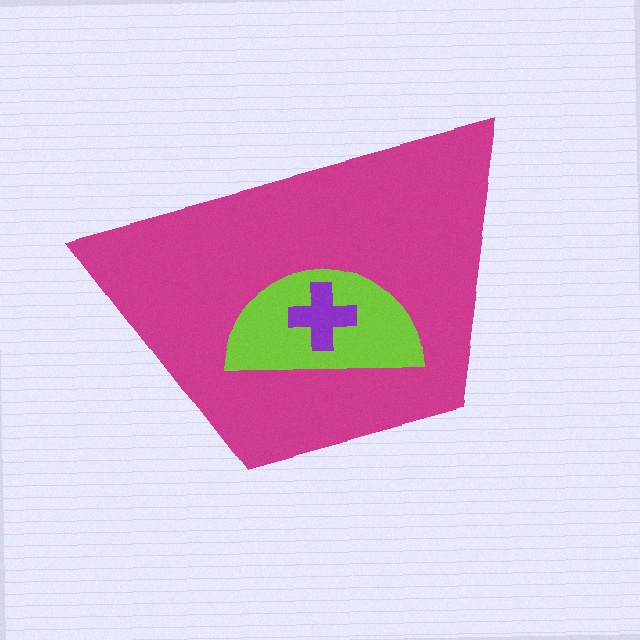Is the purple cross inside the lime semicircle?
Yes.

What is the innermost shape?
The purple cross.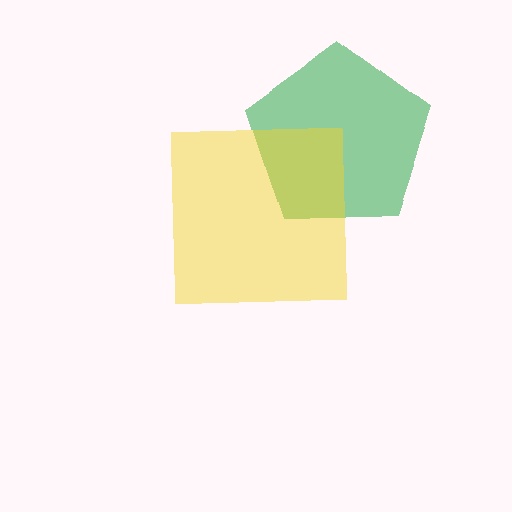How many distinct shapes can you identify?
There are 2 distinct shapes: a green pentagon, a yellow square.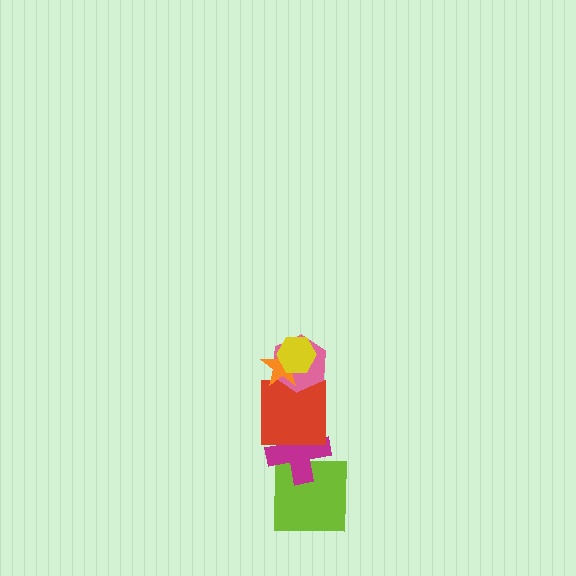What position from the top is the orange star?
The orange star is 2nd from the top.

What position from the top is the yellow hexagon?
The yellow hexagon is 1st from the top.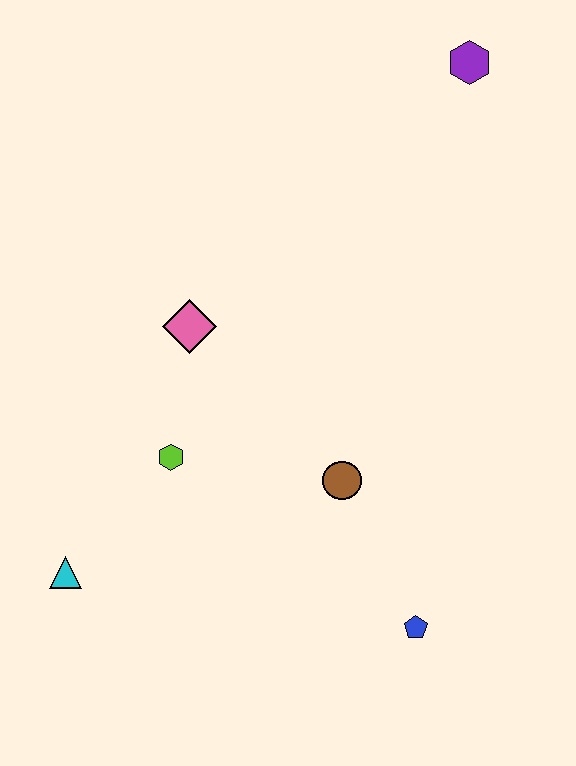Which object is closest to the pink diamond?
The lime hexagon is closest to the pink diamond.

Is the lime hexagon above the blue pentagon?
Yes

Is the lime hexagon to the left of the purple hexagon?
Yes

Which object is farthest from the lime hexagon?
The purple hexagon is farthest from the lime hexagon.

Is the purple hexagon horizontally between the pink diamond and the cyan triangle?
No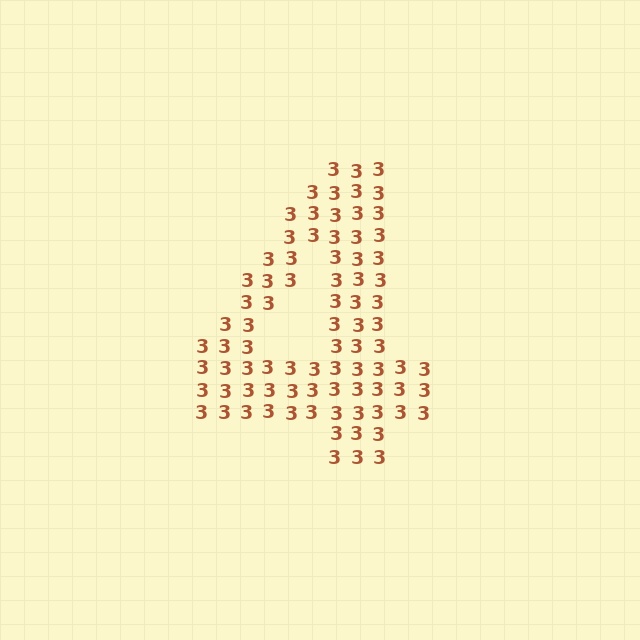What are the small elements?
The small elements are digit 3's.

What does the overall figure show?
The overall figure shows the digit 4.